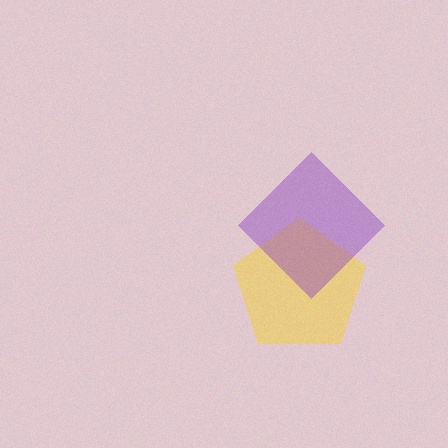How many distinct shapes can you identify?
There are 2 distinct shapes: a yellow pentagon, a purple diamond.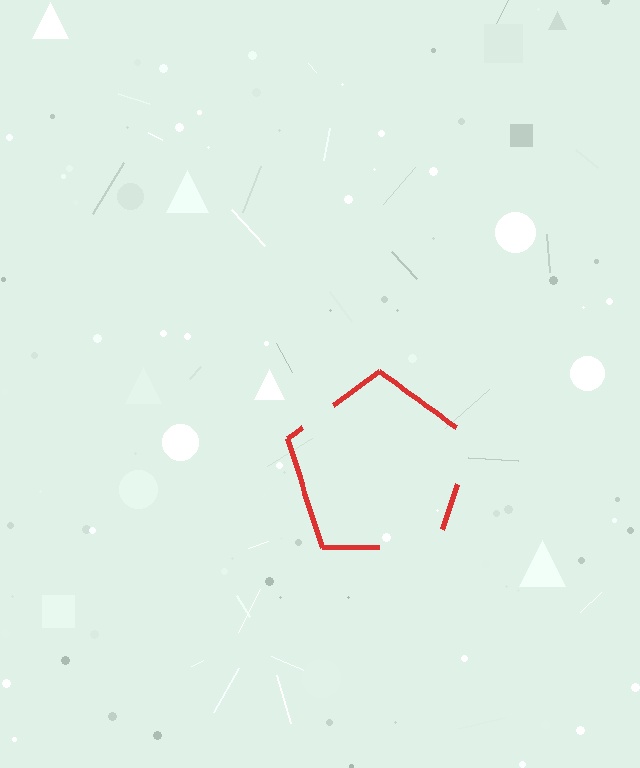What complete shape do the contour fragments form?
The contour fragments form a pentagon.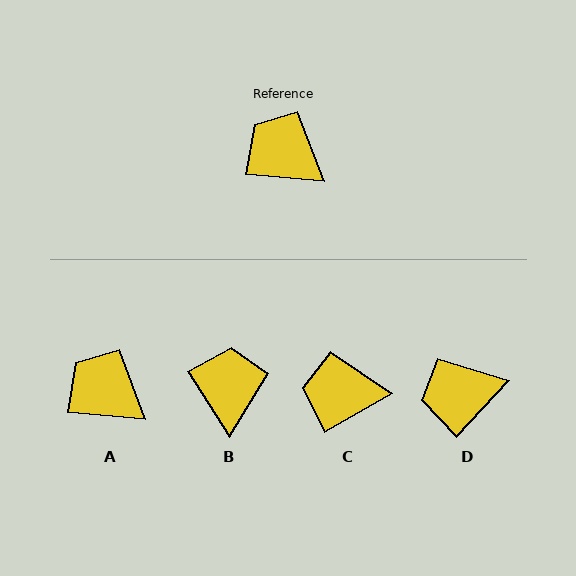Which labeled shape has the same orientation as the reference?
A.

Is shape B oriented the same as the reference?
No, it is off by about 52 degrees.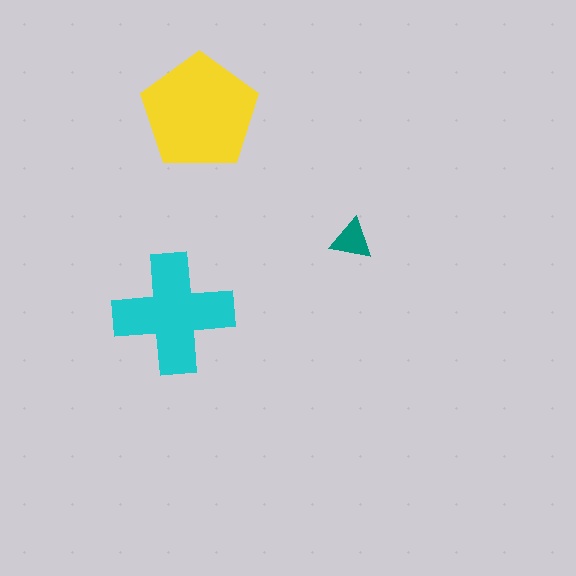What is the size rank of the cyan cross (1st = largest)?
2nd.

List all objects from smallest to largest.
The teal triangle, the cyan cross, the yellow pentagon.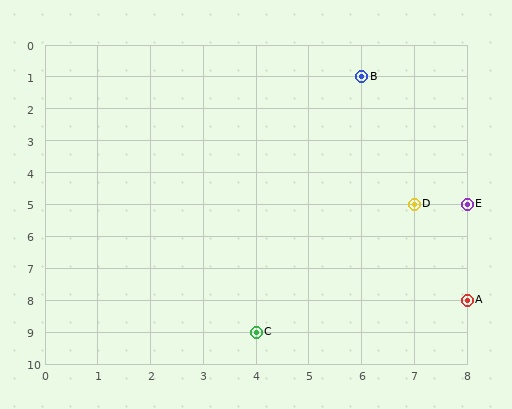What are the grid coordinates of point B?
Point B is at grid coordinates (6, 1).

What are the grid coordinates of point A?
Point A is at grid coordinates (8, 8).